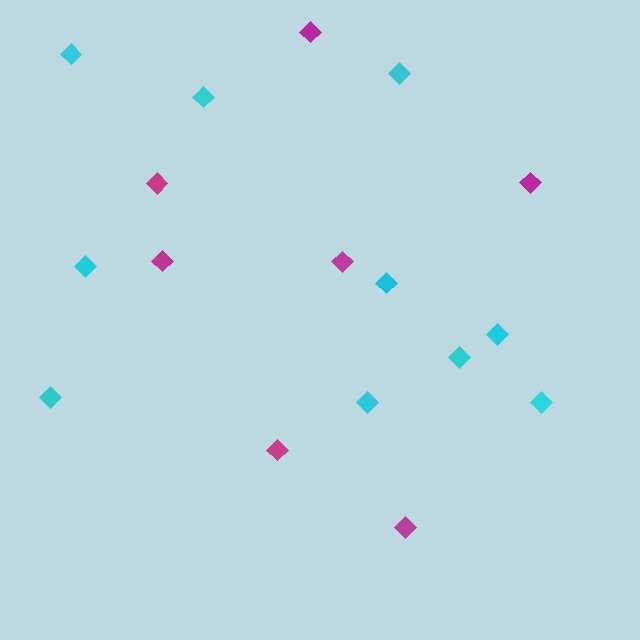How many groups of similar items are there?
There are 2 groups: one group of cyan diamonds (10) and one group of magenta diamonds (7).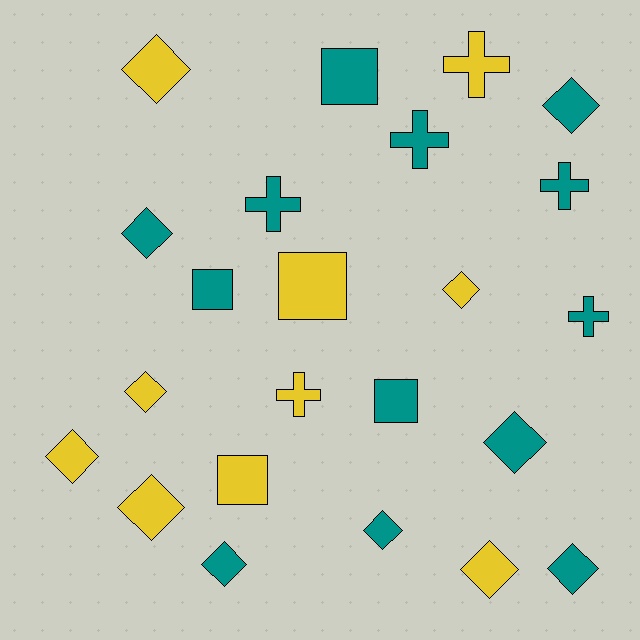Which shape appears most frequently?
Diamond, with 12 objects.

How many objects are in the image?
There are 23 objects.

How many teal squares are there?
There are 3 teal squares.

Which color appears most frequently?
Teal, with 13 objects.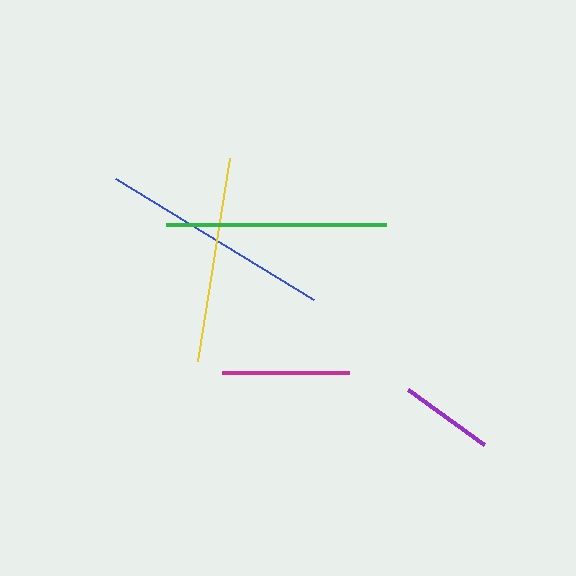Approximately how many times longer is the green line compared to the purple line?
The green line is approximately 2.4 times the length of the purple line.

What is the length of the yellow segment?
The yellow segment is approximately 205 pixels long.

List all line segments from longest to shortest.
From longest to shortest: blue, green, yellow, magenta, purple.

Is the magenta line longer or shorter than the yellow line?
The yellow line is longer than the magenta line.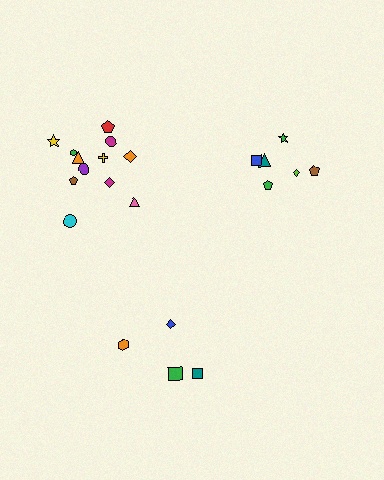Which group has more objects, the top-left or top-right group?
The top-left group.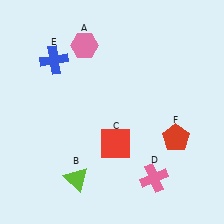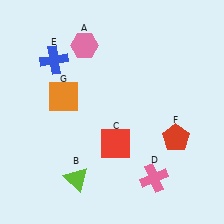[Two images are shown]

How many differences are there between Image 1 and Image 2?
There is 1 difference between the two images.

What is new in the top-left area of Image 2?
An orange square (G) was added in the top-left area of Image 2.